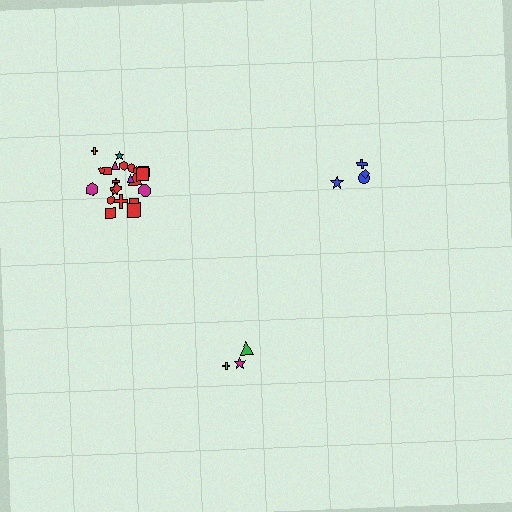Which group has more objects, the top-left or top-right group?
The top-left group.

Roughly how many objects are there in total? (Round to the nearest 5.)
Roughly 30 objects in total.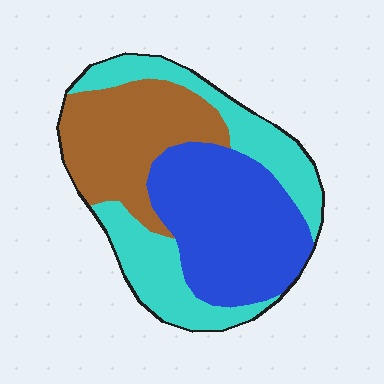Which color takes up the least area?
Brown, at roughly 30%.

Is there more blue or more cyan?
Blue.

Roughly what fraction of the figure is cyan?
Cyan covers about 35% of the figure.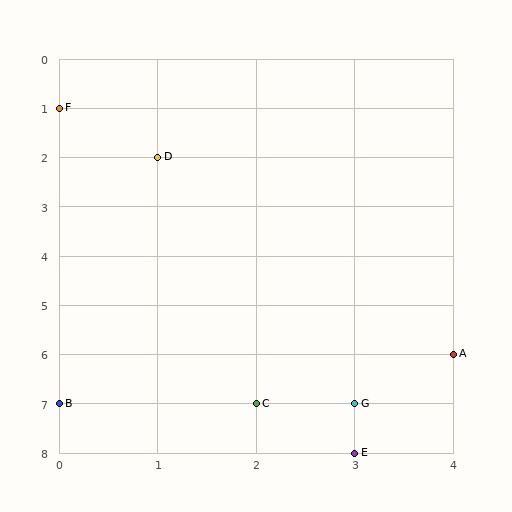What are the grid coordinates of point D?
Point D is at grid coordinates (1, 2).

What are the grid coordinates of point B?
Point B is at grid coordinates (0, 7).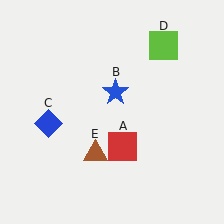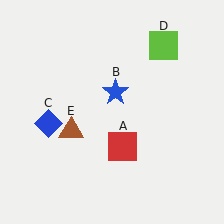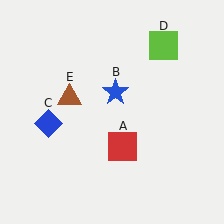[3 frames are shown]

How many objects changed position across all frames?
1 object changed position: brown triangle (object E).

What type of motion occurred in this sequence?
The brown triangle (object E) rotated clockwise around the center of the scene.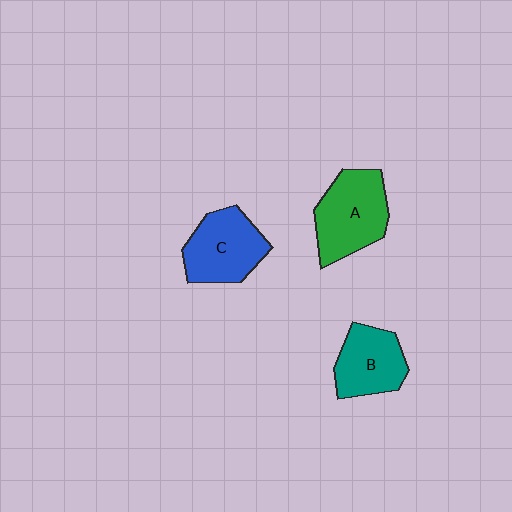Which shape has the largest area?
Shape A (green).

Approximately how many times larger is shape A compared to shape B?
Approximately 1.3 times.